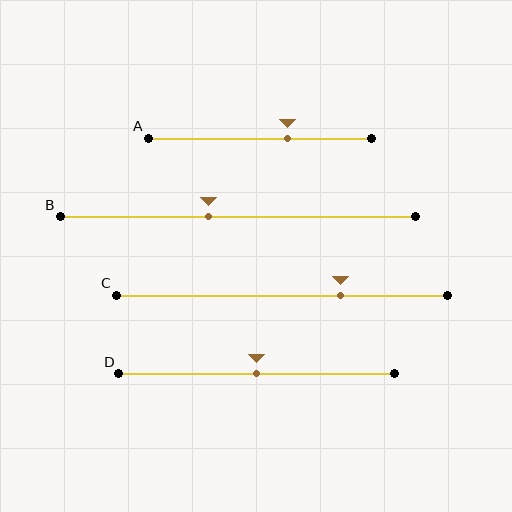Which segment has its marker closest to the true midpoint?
Segment D has its marker closest to the true midpoint.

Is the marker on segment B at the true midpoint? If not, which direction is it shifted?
No, the marker on segment B is shifted to the left by about 8% of the segment length.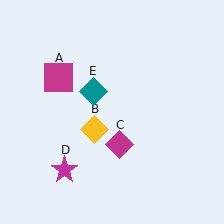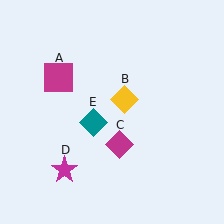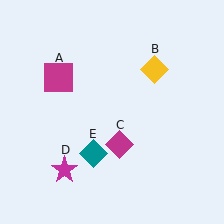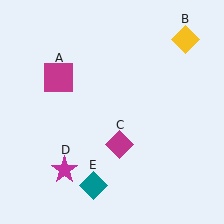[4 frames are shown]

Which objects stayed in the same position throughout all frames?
Magenta square (object A) and magenta diamond (object C) and magenta star (object D) remained stationary.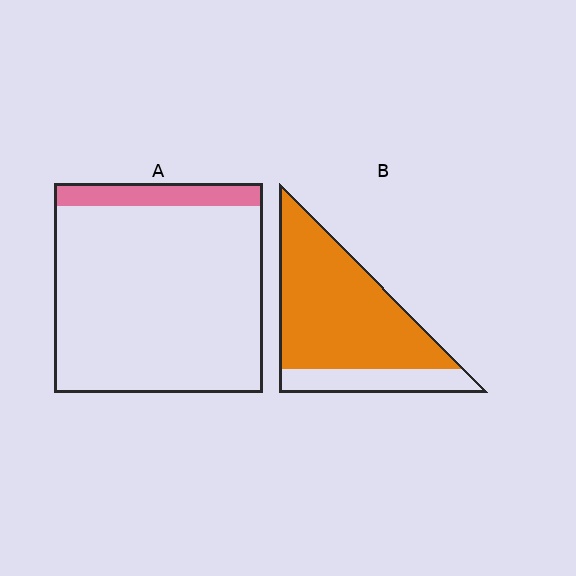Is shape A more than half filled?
No.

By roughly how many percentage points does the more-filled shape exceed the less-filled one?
By roughly 70 percentage points (B over A).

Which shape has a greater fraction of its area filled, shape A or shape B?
Shape B.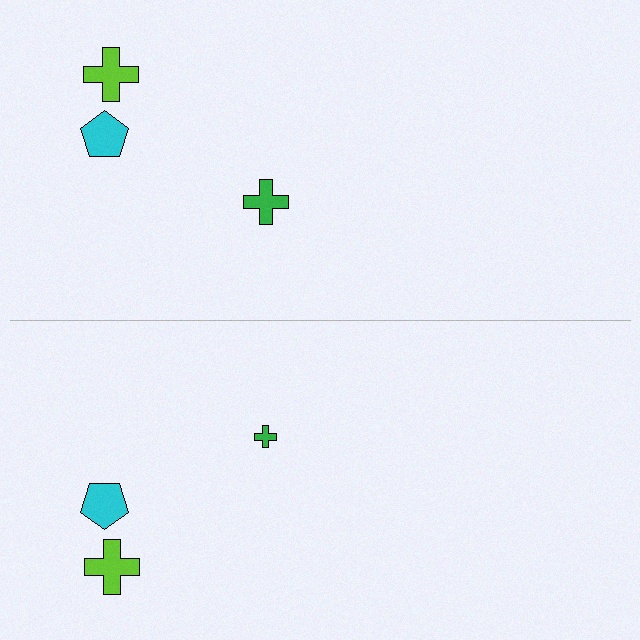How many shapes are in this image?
There are 6 shapes in this image.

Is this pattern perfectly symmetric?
No, the pattern is not perfectly symmetric. The green cross on the bottom side has a different size than its mirror counterpart.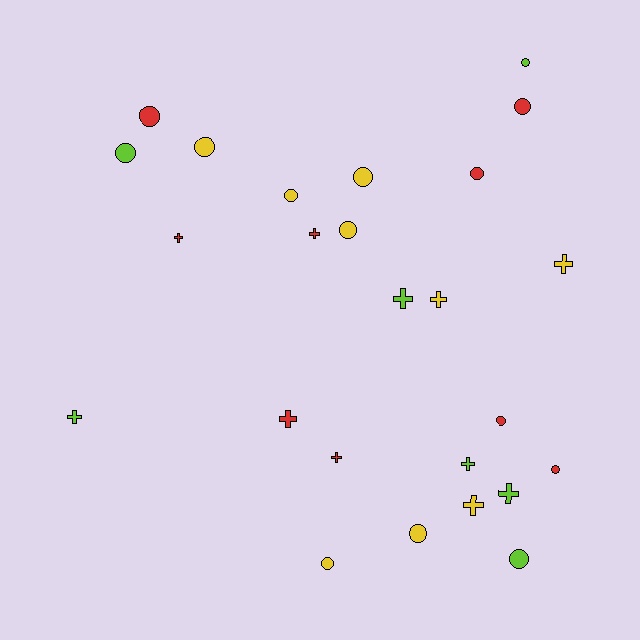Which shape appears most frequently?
Circle, with 14 objects.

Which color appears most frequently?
Yellow, with 9 objects.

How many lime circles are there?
There are 3 lime circles.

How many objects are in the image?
There are 25 objects.